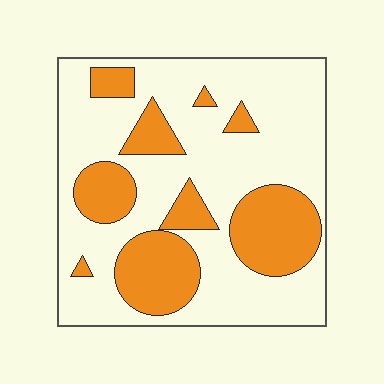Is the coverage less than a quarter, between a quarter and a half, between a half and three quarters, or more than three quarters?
Between a quarter and a half.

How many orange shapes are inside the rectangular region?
9.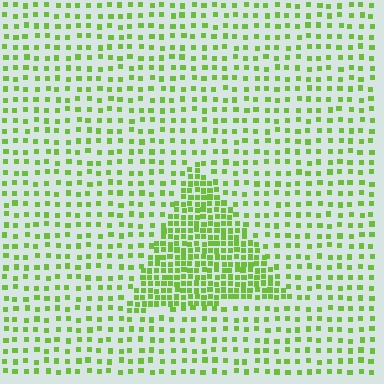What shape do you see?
I see a triangle.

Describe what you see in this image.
The image contains small lime elements arranged at two different densities. A triangle-shaped region is visible where the elements are more densely packed than the surrounding area.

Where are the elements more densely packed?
The elements are more densely packed inside the triangle boundary.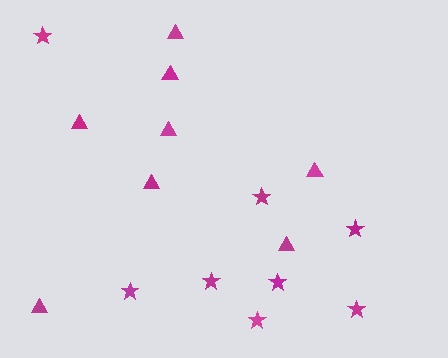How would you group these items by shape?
There are 2 groups: one group of triangles (8) and one group of stars (8).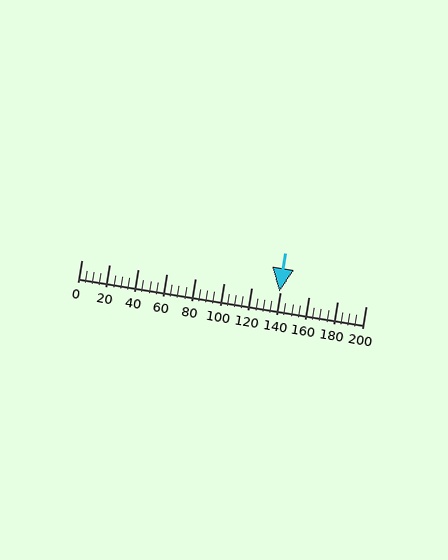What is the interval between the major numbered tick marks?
The major tick marks are spaced 20 units apart.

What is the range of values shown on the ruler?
The ruler shows values from 0 to 200.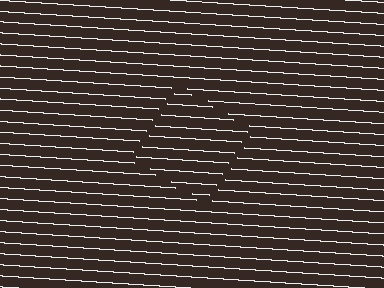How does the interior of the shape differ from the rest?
The interior of the shape contains the same grating, shifted by half a period — the contour is defined by the phase discontinuity where line-ends from the inner and outer gratings abut.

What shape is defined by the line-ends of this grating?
An illusory square. The interior of the shape contains the same grating, shifted by half a period — the contour is defined by the phase discontinuity where line-ends from the inner and outer gratings abut.